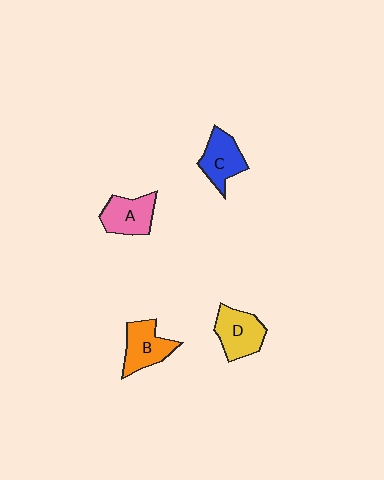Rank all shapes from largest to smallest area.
From largest to smallest: D (yellow), B (orange), A (pink), C (blue).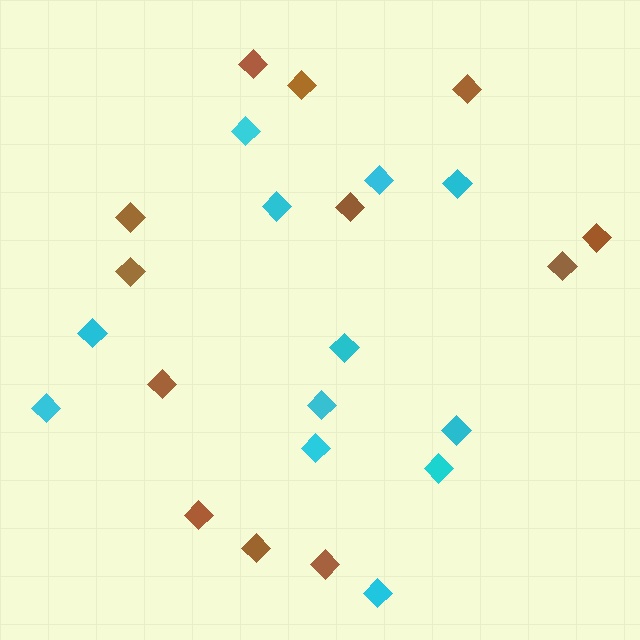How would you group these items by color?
There are 2 groups: one group of brown diamonds (12) and one group of cyan diamonds (12).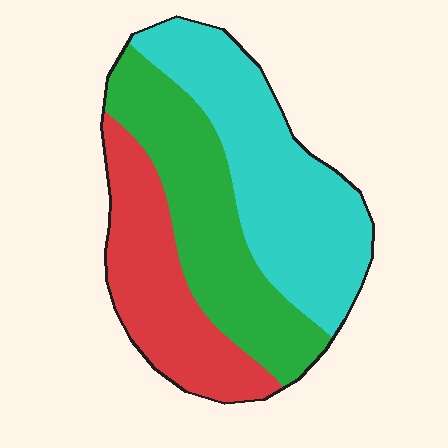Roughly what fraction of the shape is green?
Green covers roughly 35% of the shape.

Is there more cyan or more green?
Cyan.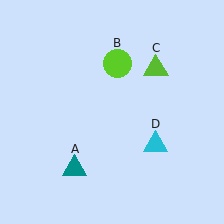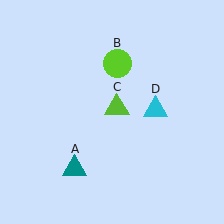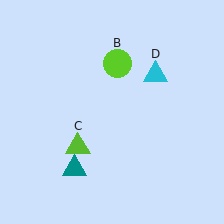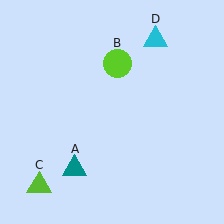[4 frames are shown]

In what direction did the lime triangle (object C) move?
The lime triangle (object C) moved down and to the left.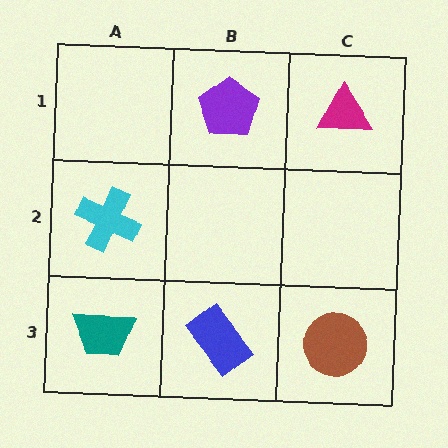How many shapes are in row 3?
3 shapes.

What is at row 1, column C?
A magenta triangle.